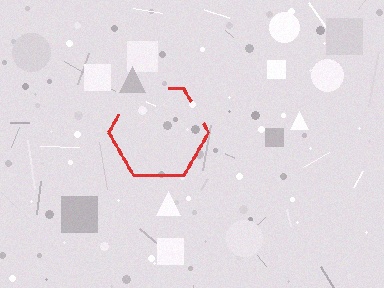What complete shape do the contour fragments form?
The contour fragments form a hexagon.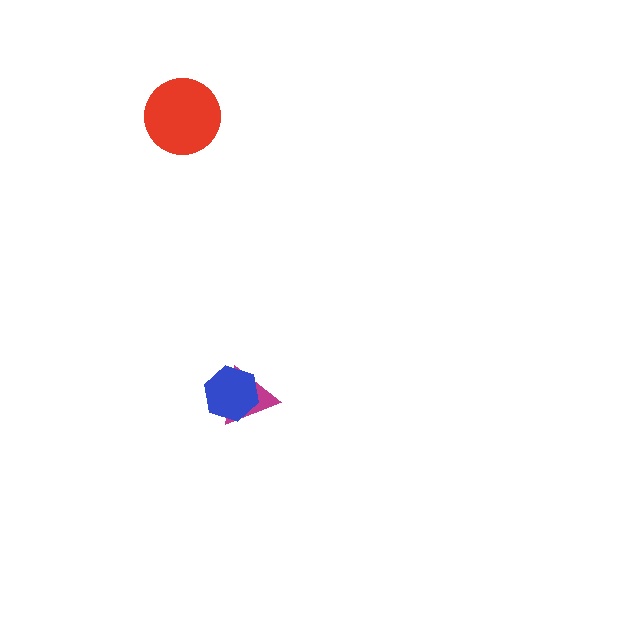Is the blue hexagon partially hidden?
No, no other shape covers it.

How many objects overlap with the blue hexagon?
1 object overlaps with the blue hexagon.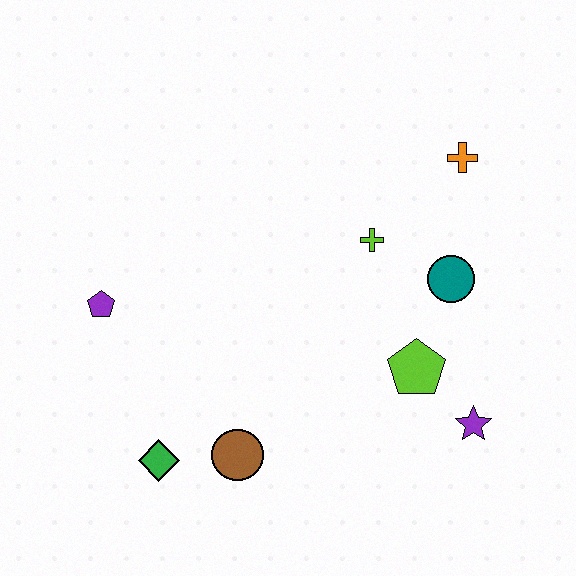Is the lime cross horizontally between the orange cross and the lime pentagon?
No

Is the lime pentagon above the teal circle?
No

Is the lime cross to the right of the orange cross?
No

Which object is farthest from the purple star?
The purple pentagon is farthest from the purple star.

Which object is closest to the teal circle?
The lime cross is closest to the teal circle.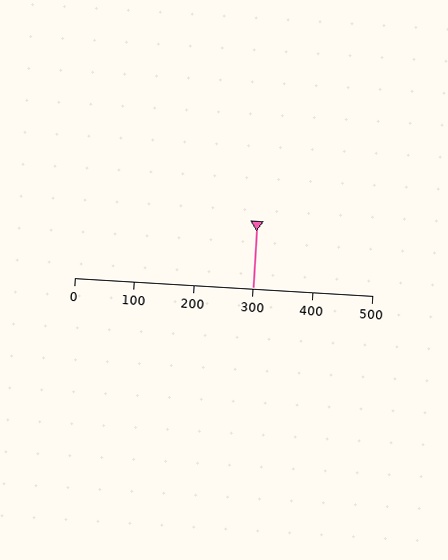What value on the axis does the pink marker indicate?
The marker indicates approximately 300.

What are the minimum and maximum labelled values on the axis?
The axis runs from 0 to 500.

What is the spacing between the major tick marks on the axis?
The major ticks are spaced 100 apart.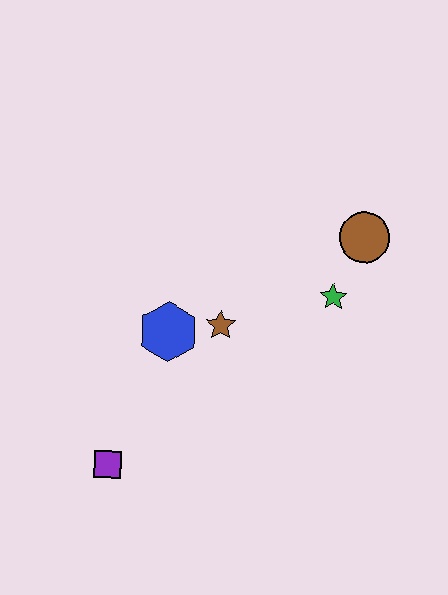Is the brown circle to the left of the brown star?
No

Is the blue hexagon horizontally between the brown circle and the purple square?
Yes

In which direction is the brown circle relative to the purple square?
The brown circle is to the right of the purple square.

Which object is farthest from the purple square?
The brown circle is farthest from the purple square.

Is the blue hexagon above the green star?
No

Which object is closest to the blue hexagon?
The brown star is closest to the blue hexagon.